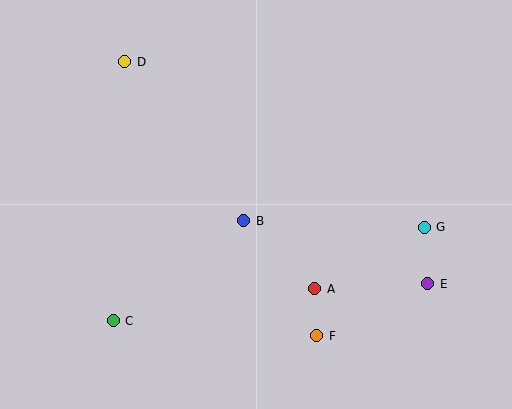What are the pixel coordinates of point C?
Point C is at (113, 321).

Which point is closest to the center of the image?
Point B at (243, 221) is closest to the center.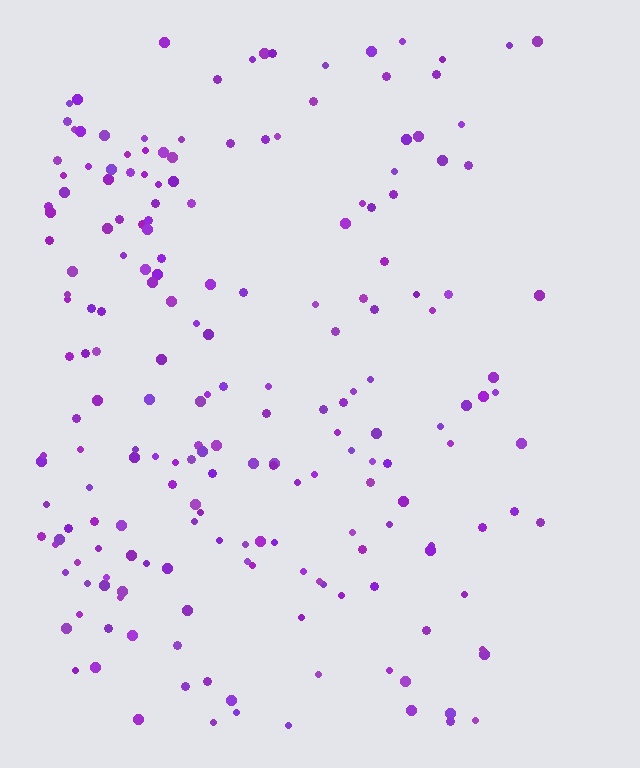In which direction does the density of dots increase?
From right to left, with the left side densest.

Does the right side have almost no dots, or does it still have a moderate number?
Still a moderate number, just noticeably fewer than the left.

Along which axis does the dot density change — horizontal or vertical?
Horizontal.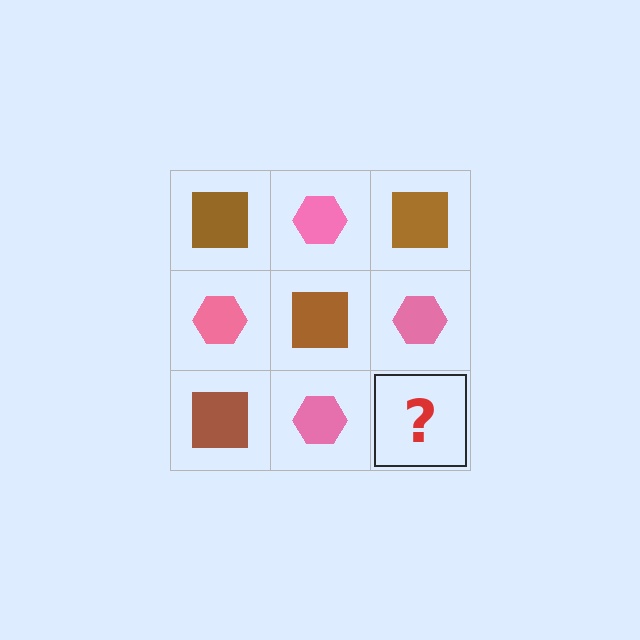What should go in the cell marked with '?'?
The missing cell should contain a brown square.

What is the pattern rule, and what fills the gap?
The rule is that it alternates brown square and pink hexagon in a checkerboard pattern. The gap should be filled with a brown square.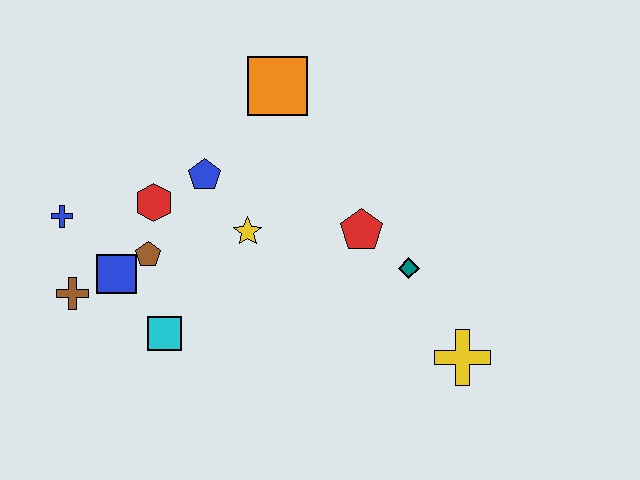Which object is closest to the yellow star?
The blue pentagon is closest to the yellow star.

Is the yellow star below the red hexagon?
Yes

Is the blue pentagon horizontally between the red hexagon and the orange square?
Yes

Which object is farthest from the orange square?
The yellow cross is farthest from the orange square.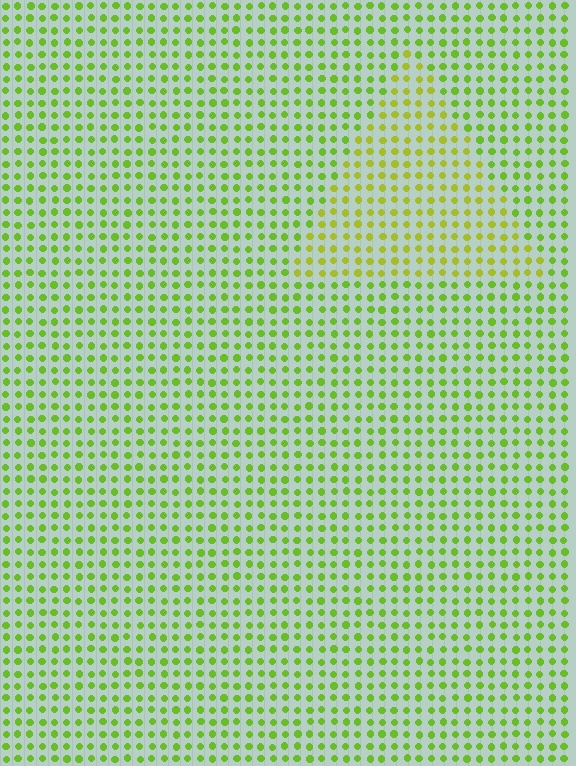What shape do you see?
I see a triangle.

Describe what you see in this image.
The image is filled with small lime elements in a uniform arrangement. A triangle-shaped region is visible where the elements are tinted to a slightly different hue, forming a subtle color boundary.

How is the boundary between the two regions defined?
The boundary is defined purely by a slight shift in hue (about 24 degrees). Spacing, size, and orientation are identical on both sides.